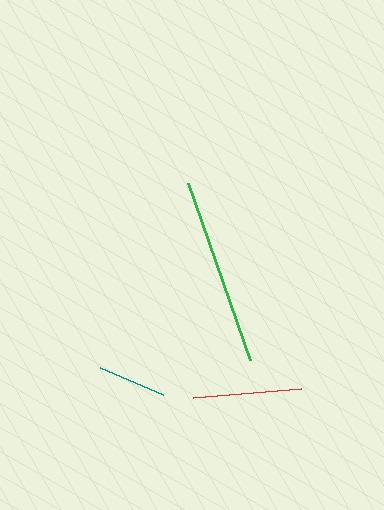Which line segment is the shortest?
The teal line is the shortest at approximately 68 pixels.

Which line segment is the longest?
The green line is the longest at approximately 188 pixels.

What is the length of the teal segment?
The teal segment is approximately 68 pixels long.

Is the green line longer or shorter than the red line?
The green line is longer than the red line.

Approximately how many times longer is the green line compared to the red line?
The green line is approximately 1.7 times the length of the red line.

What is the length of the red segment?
The red segment is approximately 108 pixels long.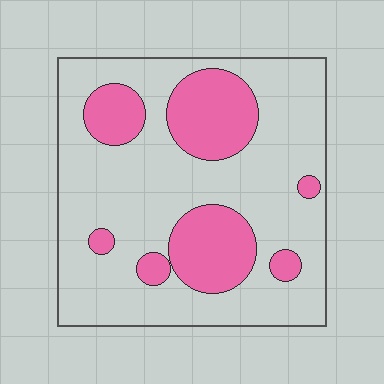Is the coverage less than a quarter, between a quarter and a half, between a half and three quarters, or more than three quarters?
Between a quarter and a half.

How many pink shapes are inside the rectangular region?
7.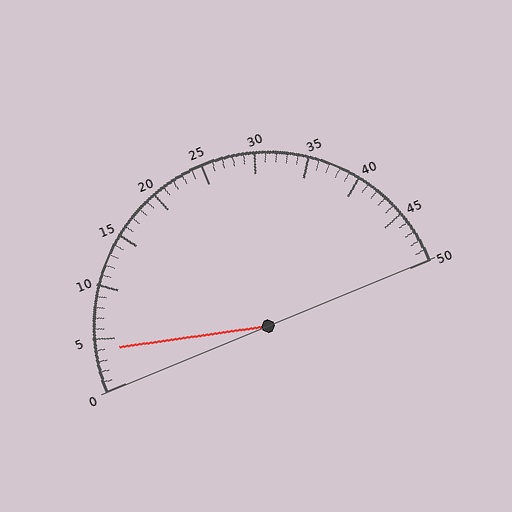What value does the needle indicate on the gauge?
The needle indicates approximately 4.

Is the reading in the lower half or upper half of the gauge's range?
The reading is in the lower half of the range (0 to 50).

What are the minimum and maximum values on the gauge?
The gauge ranges from 0 to 50.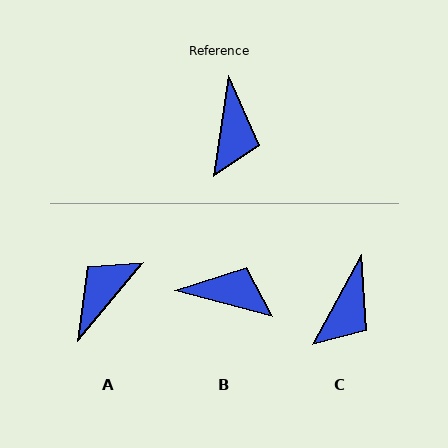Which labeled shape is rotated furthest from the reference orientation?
A, about 149 degrees away.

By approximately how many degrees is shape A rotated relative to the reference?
Approximately 149 degrees counter-clockwise.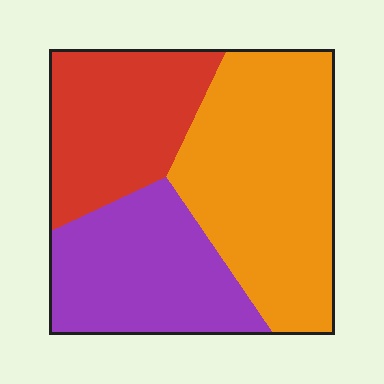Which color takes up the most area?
Orange, at roughly 45%.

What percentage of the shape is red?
Red covers roughly 25% of the shape.